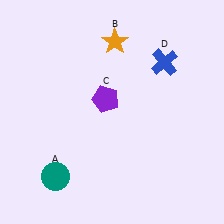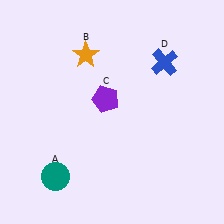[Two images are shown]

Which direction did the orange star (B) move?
The orange star (B) moved left.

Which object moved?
The orange star (B) moved left.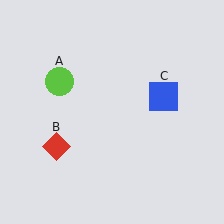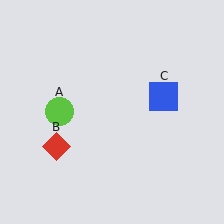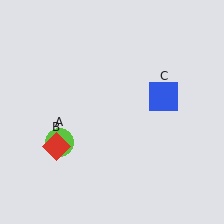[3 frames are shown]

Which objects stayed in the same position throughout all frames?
Red diamond (object B) and blue square (object C) remained stationary.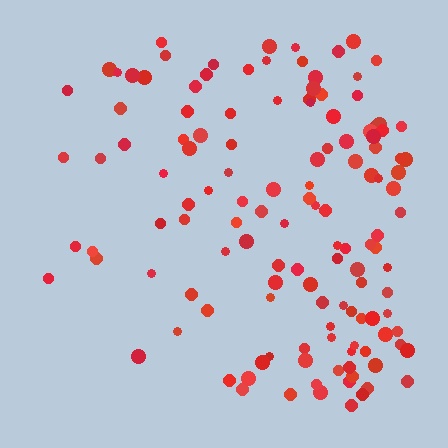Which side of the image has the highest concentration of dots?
The right.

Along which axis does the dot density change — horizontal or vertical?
Horizontal.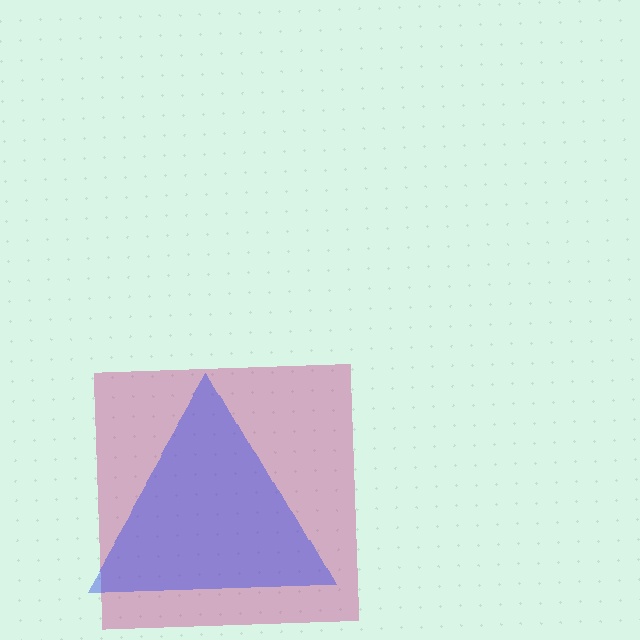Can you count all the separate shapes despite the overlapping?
Yes, there are 2 separate shapes.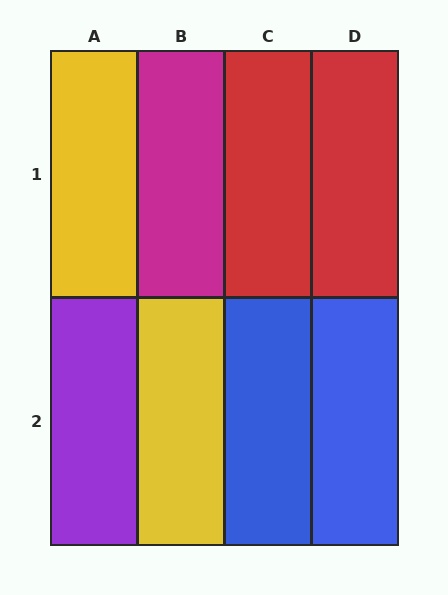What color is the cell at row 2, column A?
Purple.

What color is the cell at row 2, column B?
Yellow.